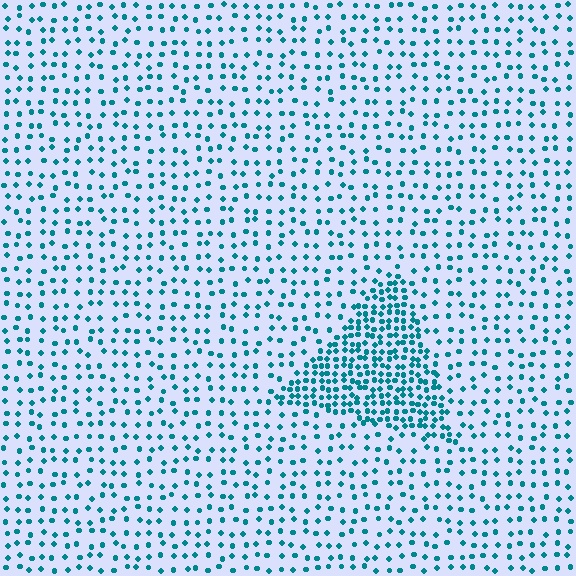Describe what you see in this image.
The image contains small teal elements arranged at two different densities. A triangle-shaped region is visible where the elements are more densely packed than the surrounding area.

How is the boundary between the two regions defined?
The boundary is defined by a change in element density (approximately 2.5x ratio). All elements are the same color, size, and shape.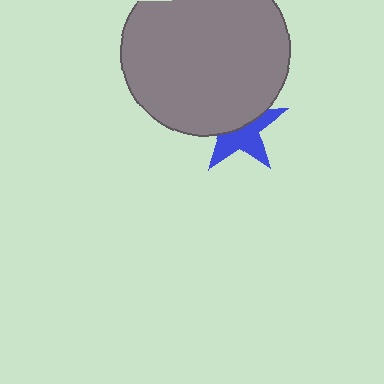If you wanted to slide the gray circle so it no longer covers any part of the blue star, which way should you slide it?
Slide it up — that is the most direct way to separate the two shapes.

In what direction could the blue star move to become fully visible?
The blue star could move down. That would shift it out from behind the gray circle entirely.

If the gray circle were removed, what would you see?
You would see the complete blue star.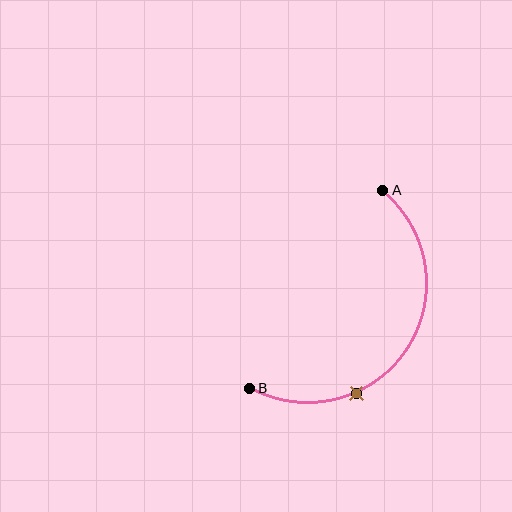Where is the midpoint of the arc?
The arc midpoint is the point on the curve farthest from the straight line joining A and B. It sits below and to the right of that line.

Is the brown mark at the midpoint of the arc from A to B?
No. The brown mark lies on the arc but is closer to endpoint B. The arc midpoint would be at the point on the curve equidistant along the arc from both A and B.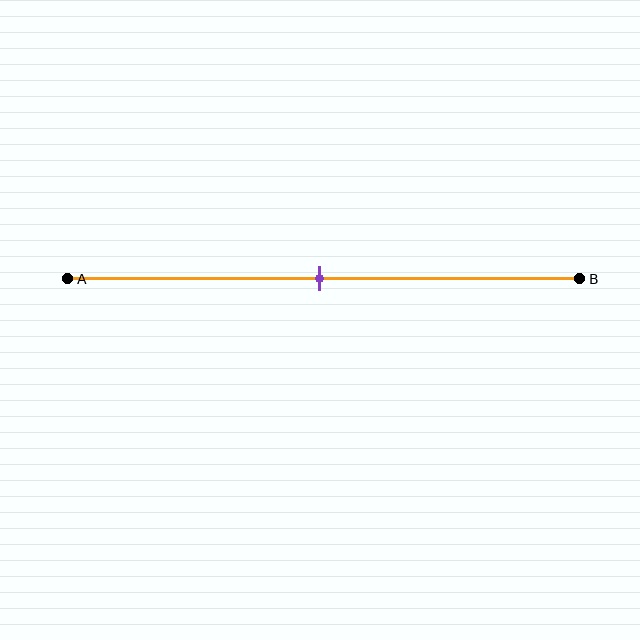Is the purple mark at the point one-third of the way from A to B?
No, the mark is at about 50% from A, not at the 33% one-third point.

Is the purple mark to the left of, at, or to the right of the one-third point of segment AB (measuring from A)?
The purple mark is to the right of the one-third point of segment AB.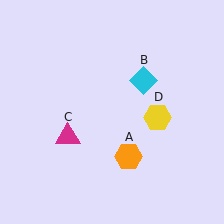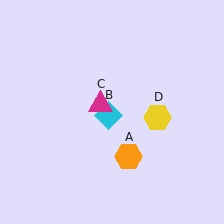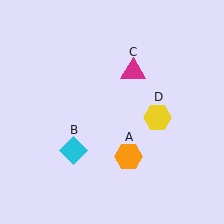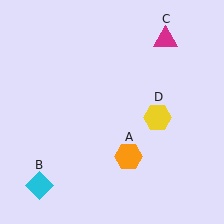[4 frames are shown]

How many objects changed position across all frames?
2 objects changed position: cyan diamond (object B), magenta triangle (object C).